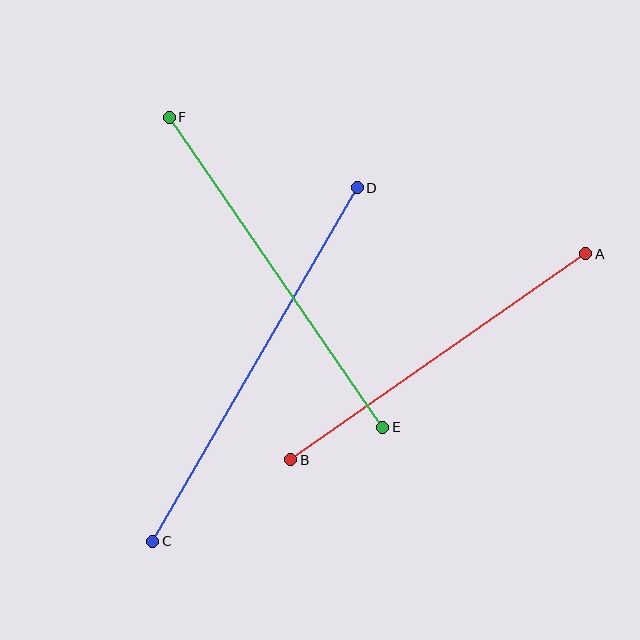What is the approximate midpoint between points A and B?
The midpoint is at approximately (438, 357) pixels.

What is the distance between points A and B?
The distance is approximately 360 pixels.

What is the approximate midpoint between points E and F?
The midpoint is at approximately (276, 272) pixels.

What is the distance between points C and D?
The distance is approximately 409 pixels.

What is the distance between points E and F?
The distance is approximately 377 pixels.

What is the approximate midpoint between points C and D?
The midpoint is at approximately (255, 365) pixels.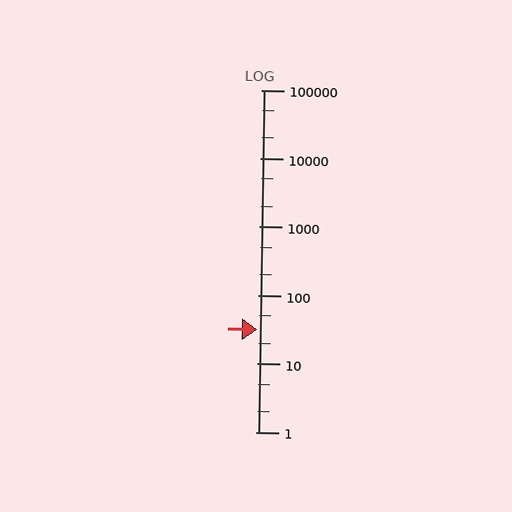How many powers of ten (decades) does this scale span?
The scale spans 5 decades, from 1 to 100000.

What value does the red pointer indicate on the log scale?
The pointer indicates approximately 32.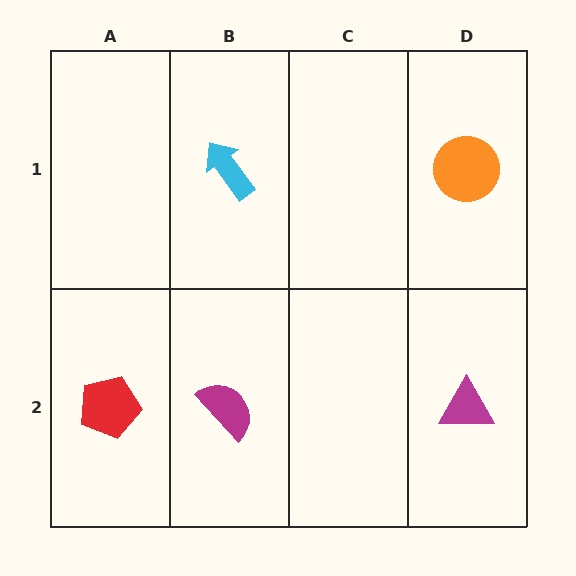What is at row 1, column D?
An orange circle.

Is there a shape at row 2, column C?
No, that cell is empty.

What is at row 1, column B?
A cyan arrow.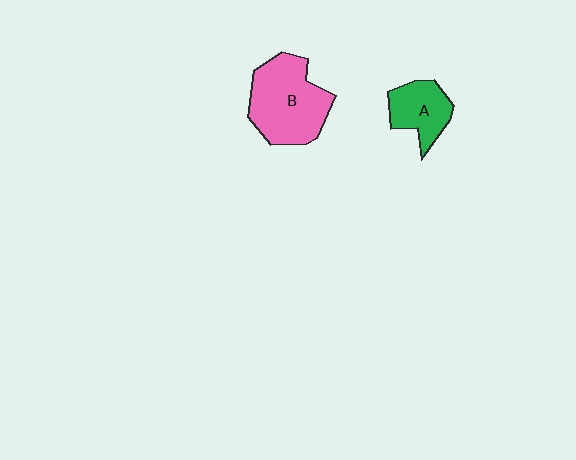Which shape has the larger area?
Shape B (pink).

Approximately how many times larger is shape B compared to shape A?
Approximately 1.8 times.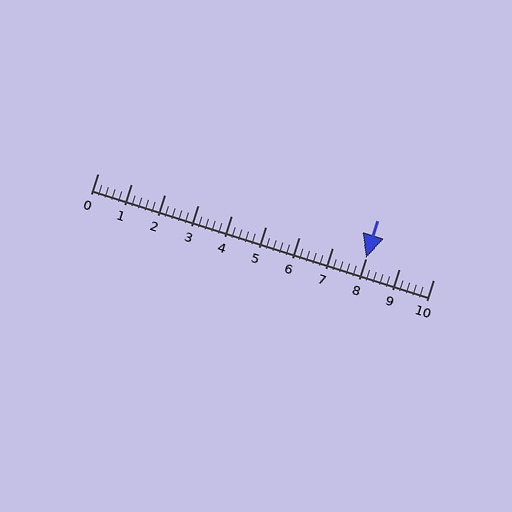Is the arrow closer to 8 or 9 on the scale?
The arrow is closer to 8.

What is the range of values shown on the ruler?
The ruler shows values from 0 to 10.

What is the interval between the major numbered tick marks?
The major tick marks are spaced 1 units apart.